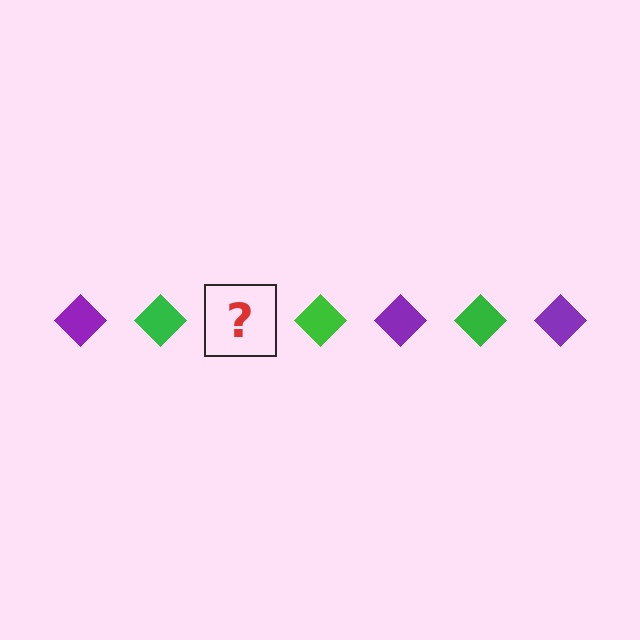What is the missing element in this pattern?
The missing element is a purple diamond.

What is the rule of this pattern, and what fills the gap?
The rule is that the pattern cycles through purple, green diamonds. The gap should be filled with a purple diamond.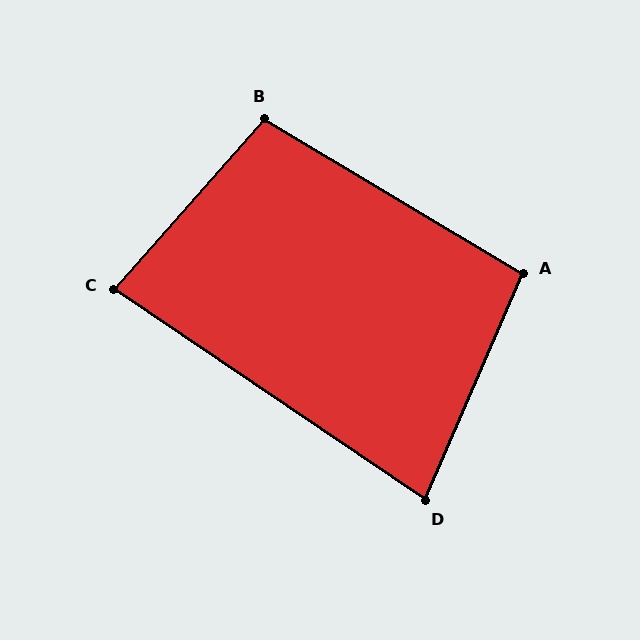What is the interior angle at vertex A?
Approximately 98 degrees (obtuse).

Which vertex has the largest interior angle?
B, at approximately 101 degrees.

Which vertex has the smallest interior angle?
D, at approximately 79 degrees.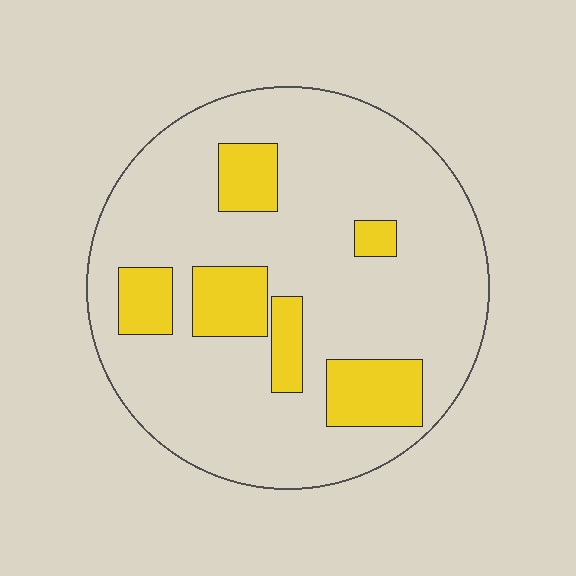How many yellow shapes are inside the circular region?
6.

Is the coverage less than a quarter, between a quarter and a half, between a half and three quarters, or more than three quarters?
Less than a quarter.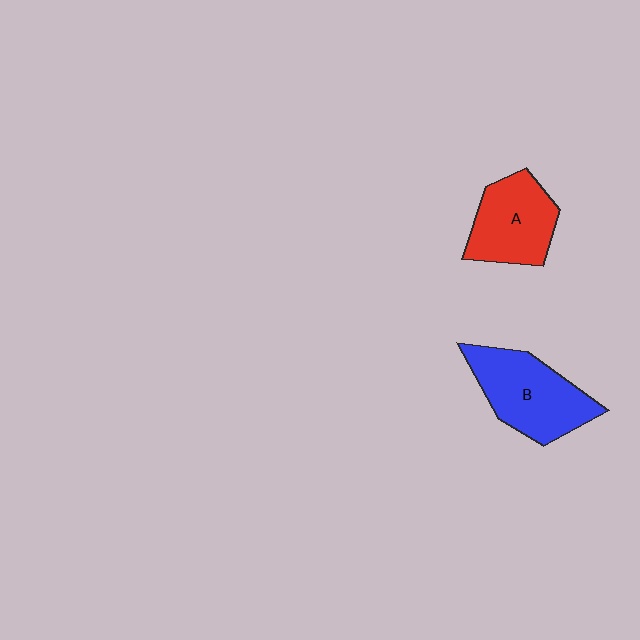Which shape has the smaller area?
Shape A (red).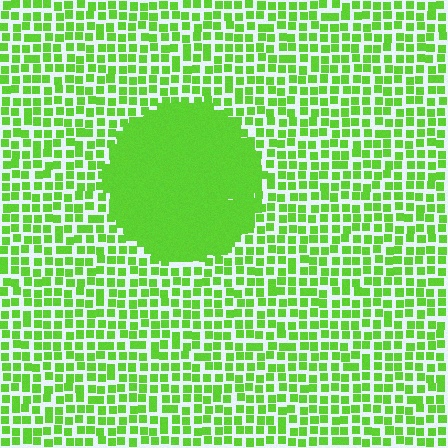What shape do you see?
I see a circle.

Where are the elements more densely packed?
The elements are more densely packed inside the circle boundary.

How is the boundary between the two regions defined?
The boundary is defined by a change in element density (approximately 2.4x ratio). All elements are the same color, size, and shape.